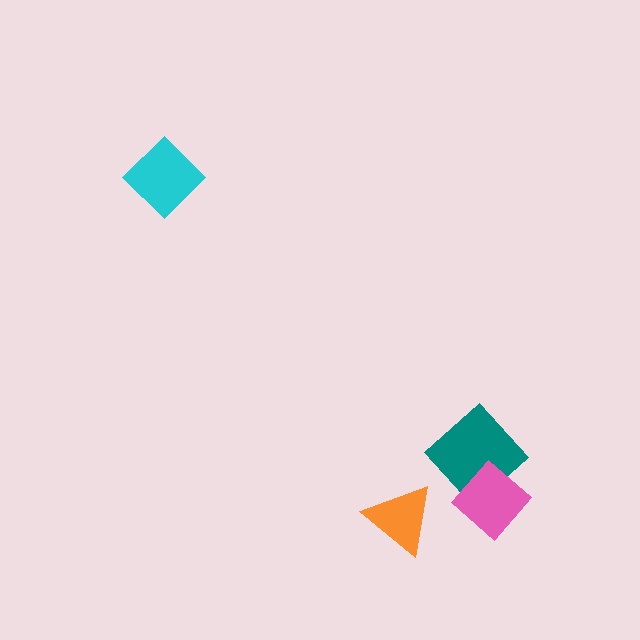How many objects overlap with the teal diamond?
1 object overlaps with the teal diamond.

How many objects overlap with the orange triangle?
0 objects overlap with the orange triangle.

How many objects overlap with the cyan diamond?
0 objects overlap with the cyan diamond.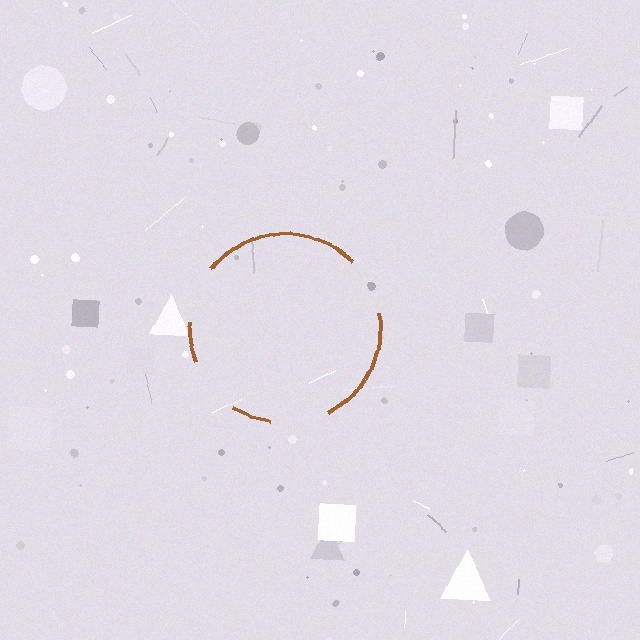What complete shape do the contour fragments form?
The contour fragments form a circle.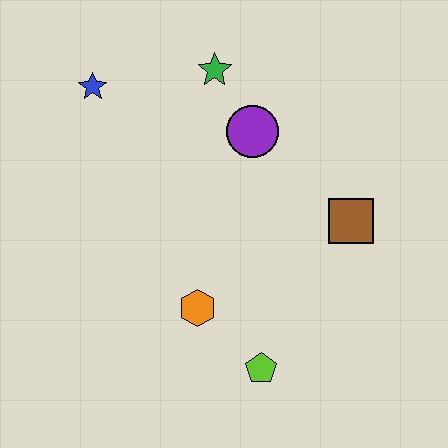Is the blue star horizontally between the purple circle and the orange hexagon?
No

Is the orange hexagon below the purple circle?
Yes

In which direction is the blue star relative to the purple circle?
The blue star is to the left of the purple circle.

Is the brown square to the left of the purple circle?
No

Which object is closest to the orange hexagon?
The lime pentagon is closest to the orange hexagon.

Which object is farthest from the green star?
The lime pentagon is farthest from the green star.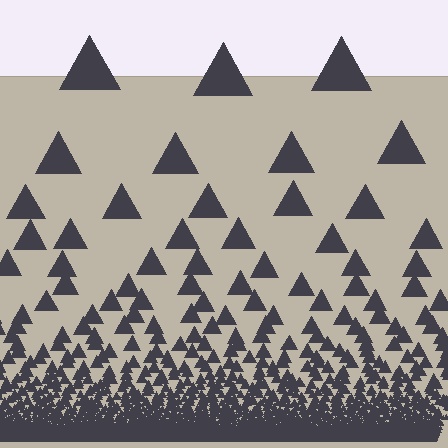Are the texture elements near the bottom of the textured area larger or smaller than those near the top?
Smaller. The gradient is inverted — elements near the bottom are smaller and denser.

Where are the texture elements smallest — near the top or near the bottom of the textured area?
Near the bottom.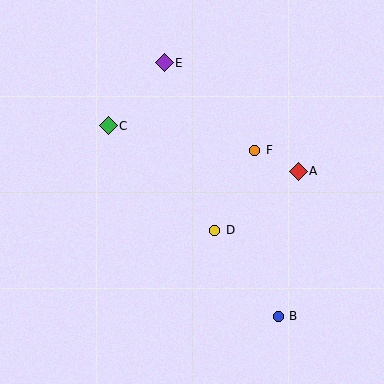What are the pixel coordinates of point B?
Point B is at (278, 316).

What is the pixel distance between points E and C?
The distance between E and C is 85 pixels.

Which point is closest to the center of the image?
Point D at (215, 230) is closest to the center.